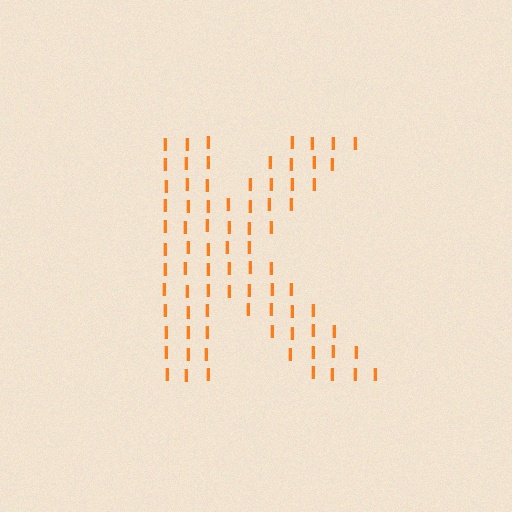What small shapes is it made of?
It is made of small letter I's.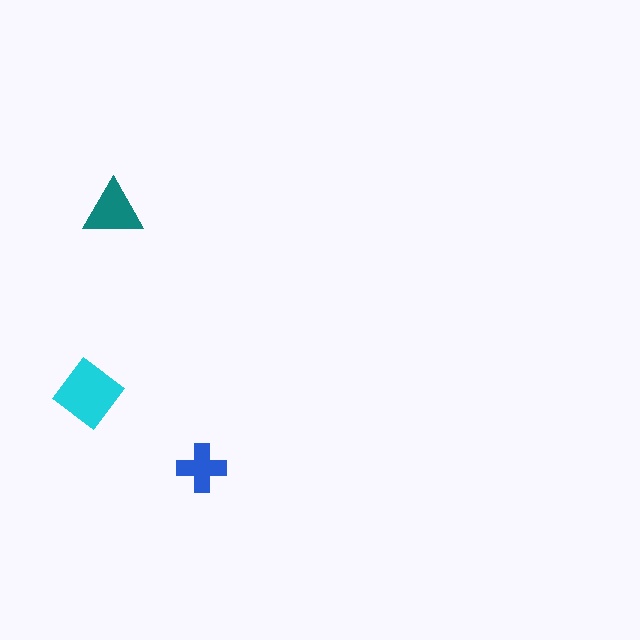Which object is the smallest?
The blue cross.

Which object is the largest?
The cyan diamond.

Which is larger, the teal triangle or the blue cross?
The teal triangle.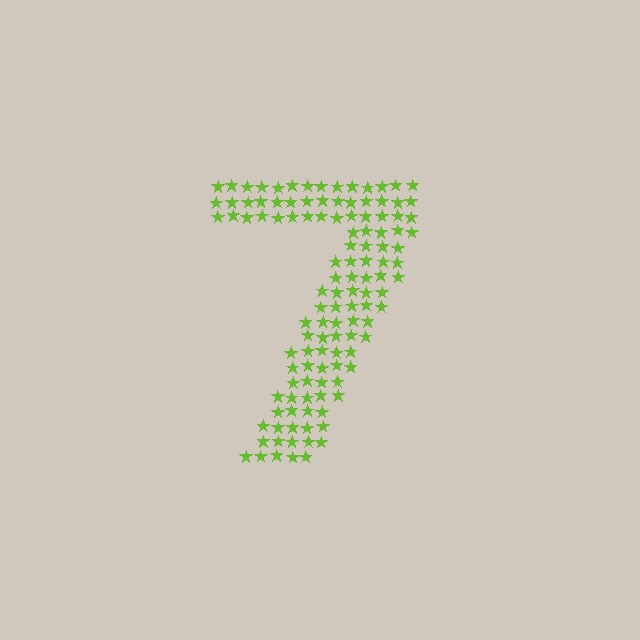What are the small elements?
The small elements are stars.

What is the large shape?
The large shape is the digit 7.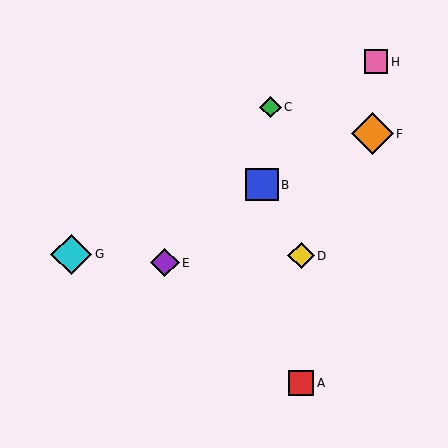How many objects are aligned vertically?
2 objects (A, D) are aligned vertically.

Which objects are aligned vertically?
Objects A, D are aligned vertically.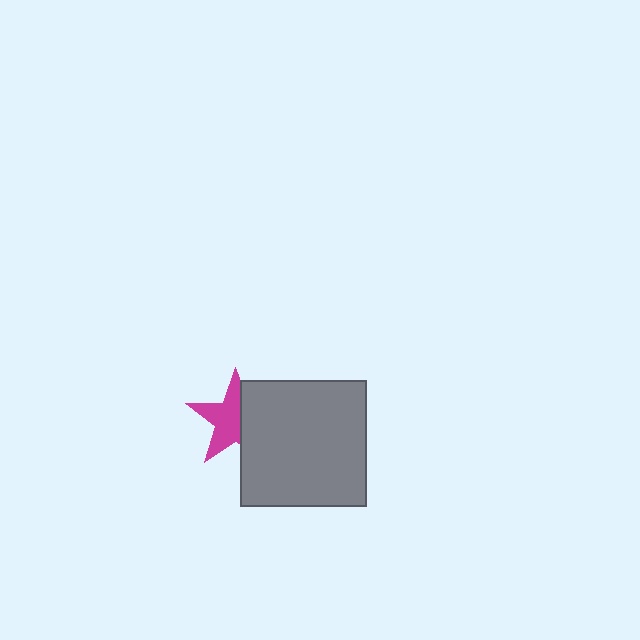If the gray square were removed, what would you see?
You would see the complete magenta star.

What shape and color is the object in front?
The object in front is a gray square.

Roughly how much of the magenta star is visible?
About half of it is visible (roughly 58%).